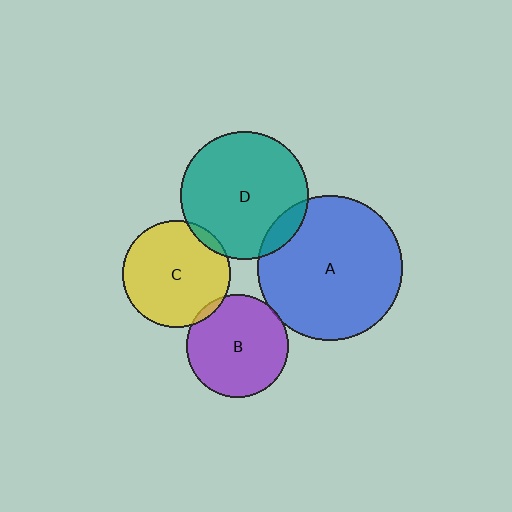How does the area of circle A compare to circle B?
Approximately 2.0 times.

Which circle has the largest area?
Circle A (blue).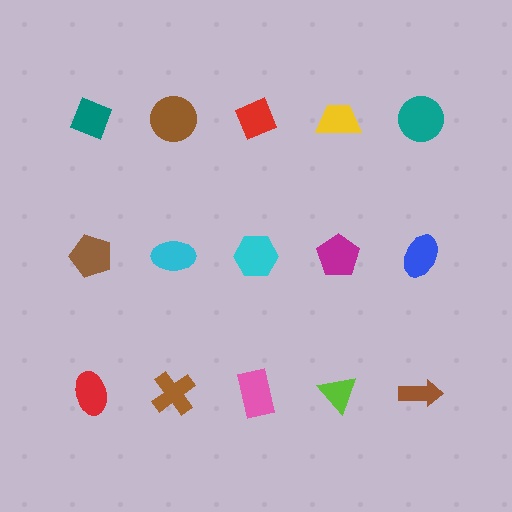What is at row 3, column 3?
A pink rectangle.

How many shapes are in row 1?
5 shapes.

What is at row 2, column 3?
A cyan hexagon.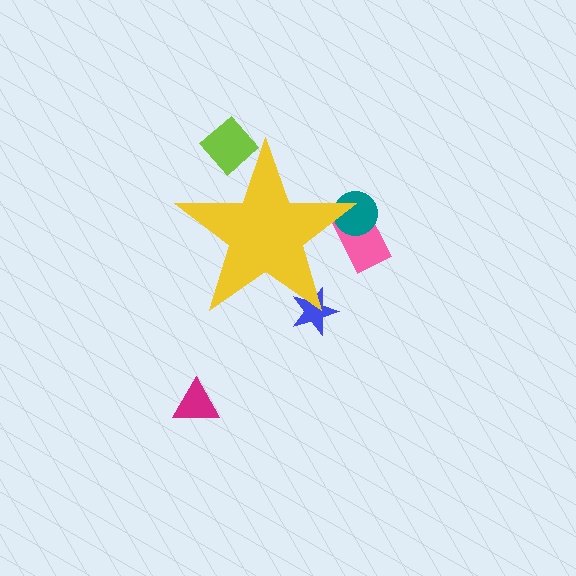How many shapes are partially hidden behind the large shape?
4 shapes are partially hidden.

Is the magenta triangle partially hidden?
No, the magenta triangle is fully visible.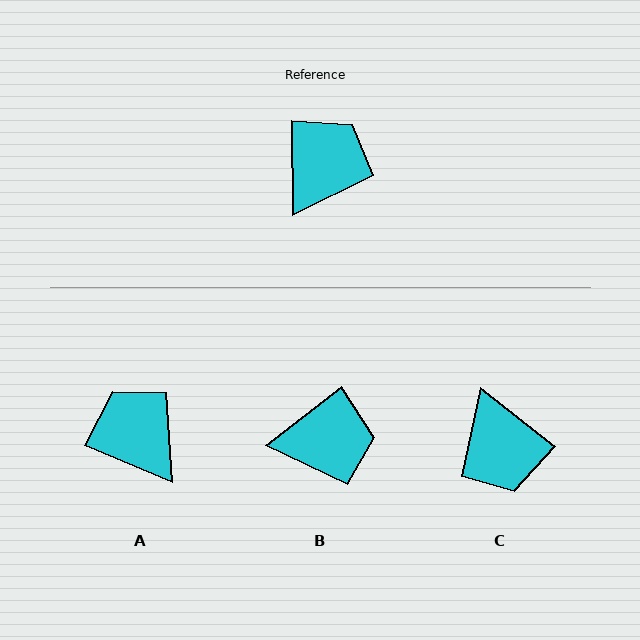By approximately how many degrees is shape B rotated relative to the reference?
Approximately 52 degrees clockwise.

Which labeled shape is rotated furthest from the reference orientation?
C, about 128 degrees away.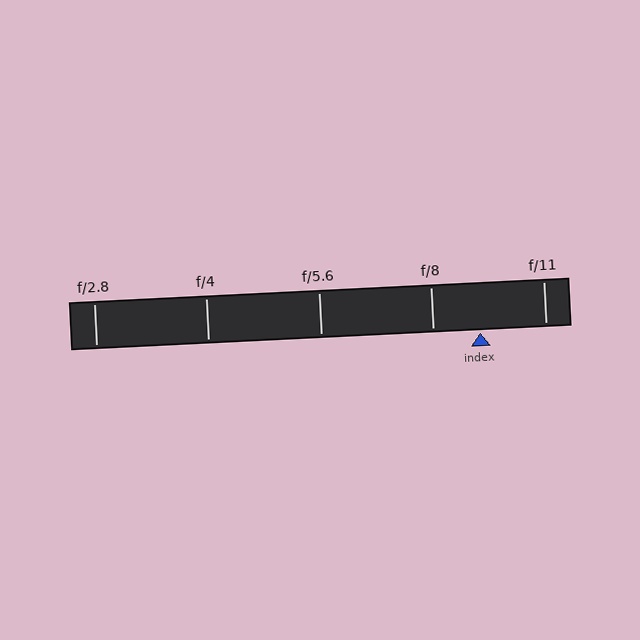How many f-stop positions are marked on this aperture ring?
There are 5 f-stop positions marked.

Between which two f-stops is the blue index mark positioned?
The index mark is between f/8 and f/11.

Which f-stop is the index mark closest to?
The index mark is closest to f/8.